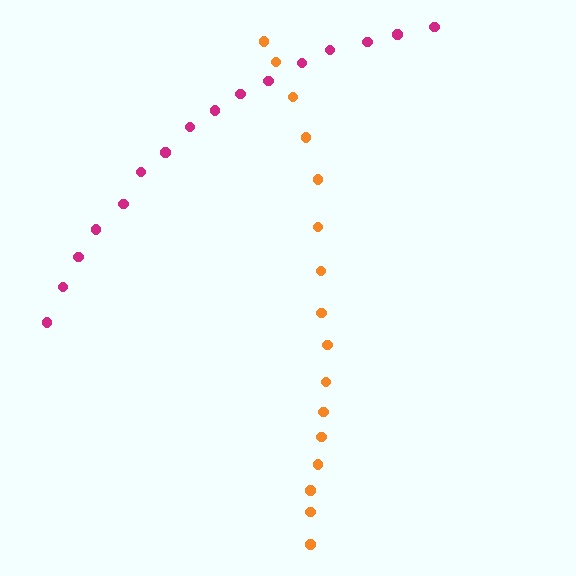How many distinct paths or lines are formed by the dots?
There are 2 distinct paths.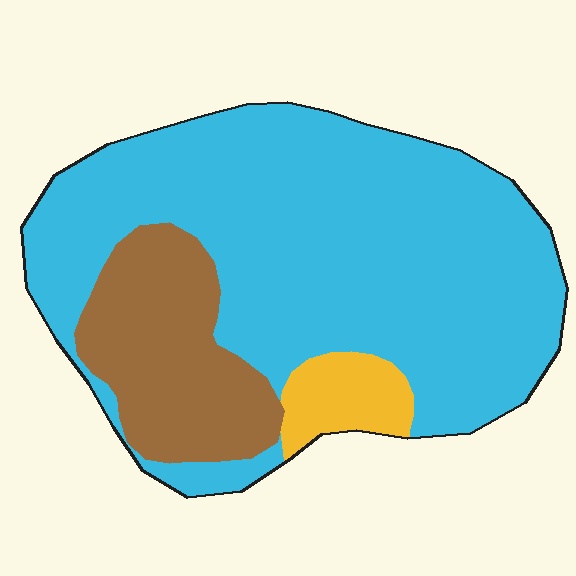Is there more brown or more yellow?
Brown.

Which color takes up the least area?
Yellow, at roughly 5%.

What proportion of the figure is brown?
Brown takes up less than a quarter of the figure.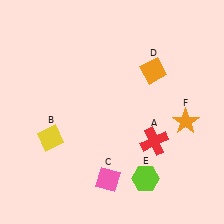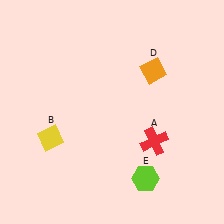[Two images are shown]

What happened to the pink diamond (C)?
The pink diamond (C) was removed in Image 2. It was in the bottom-left area of Image 1.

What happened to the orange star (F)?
The orange star (F) was removed in Image 2. It was in the bottom-right area of Image 1.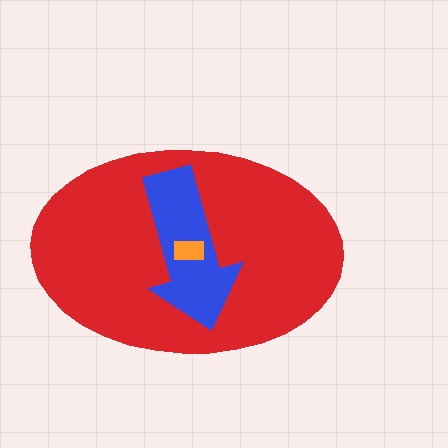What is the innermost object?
The orange rectangle.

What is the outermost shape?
The red ellipse.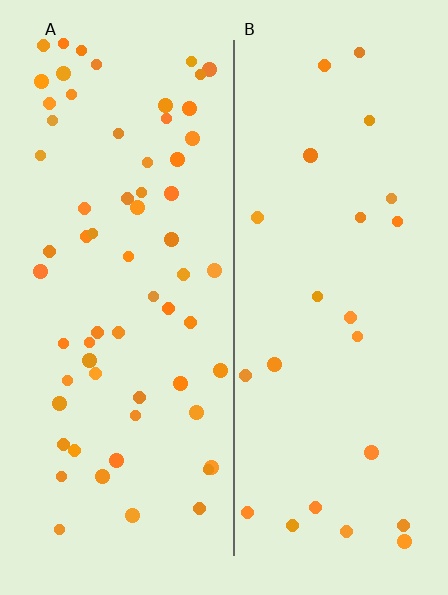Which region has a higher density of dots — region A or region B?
A (the left).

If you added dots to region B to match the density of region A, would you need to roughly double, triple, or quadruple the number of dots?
Approximately triple.